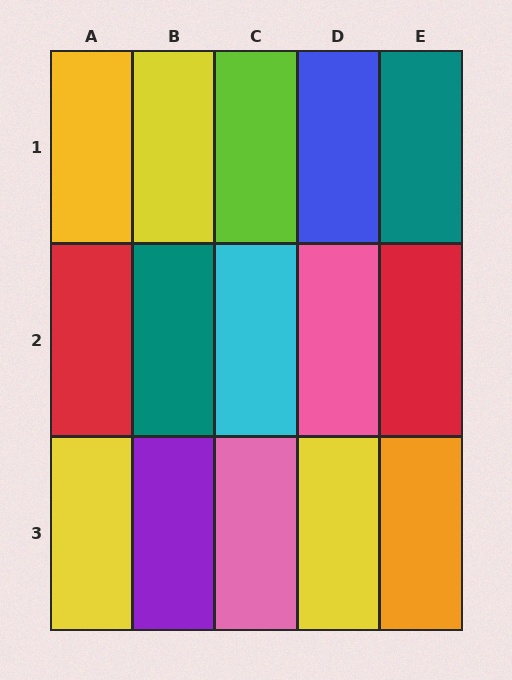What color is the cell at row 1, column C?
Lime.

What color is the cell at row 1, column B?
Yellow.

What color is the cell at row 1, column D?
Blue.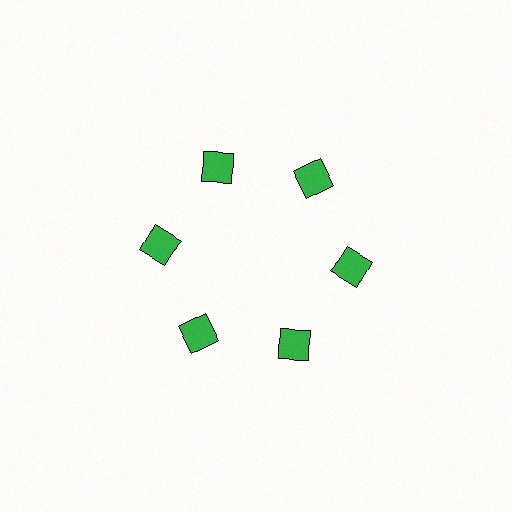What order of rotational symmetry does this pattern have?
This pattern has 6-fold rotational symmetry.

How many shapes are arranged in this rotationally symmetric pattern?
There are 6 shapes, arranged in 6 groups of 1.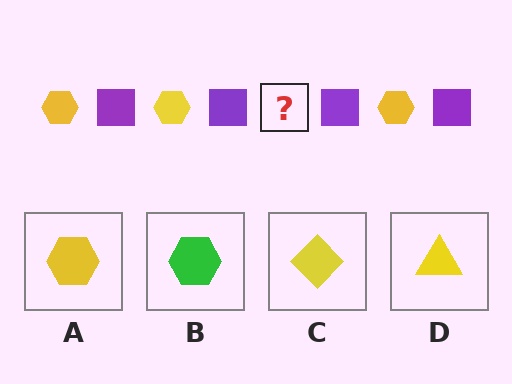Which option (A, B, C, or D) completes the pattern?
A.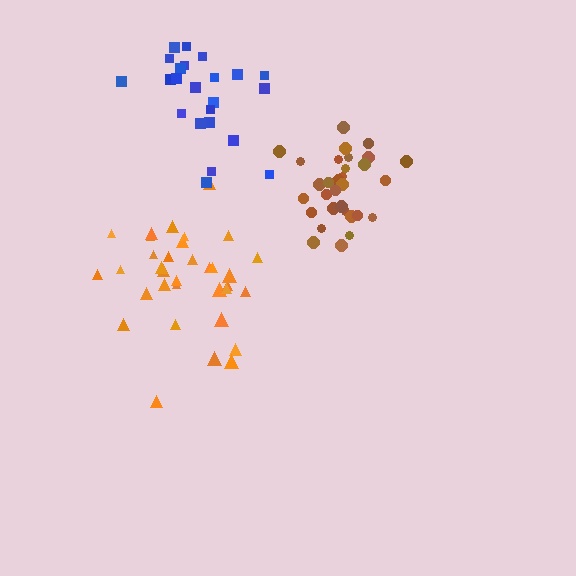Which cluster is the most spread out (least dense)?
Blue.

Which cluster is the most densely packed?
Brown.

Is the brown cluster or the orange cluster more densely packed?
Brown.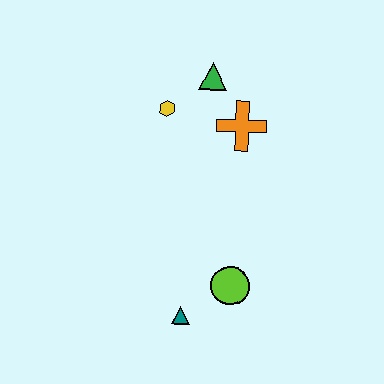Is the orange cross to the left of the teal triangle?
No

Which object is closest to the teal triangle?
The lime circle is closest to the teal triangle.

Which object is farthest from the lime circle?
The green triangle is farthest from the lime circle.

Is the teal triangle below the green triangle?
Yes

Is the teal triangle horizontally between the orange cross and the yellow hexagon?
Yes